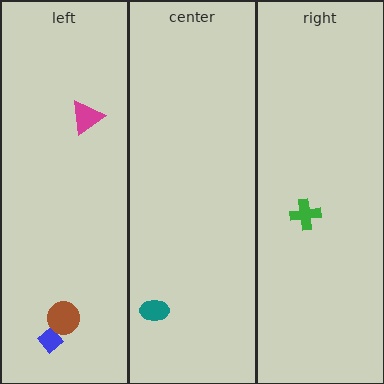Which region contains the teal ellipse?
The center region.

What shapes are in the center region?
The teal ellipse.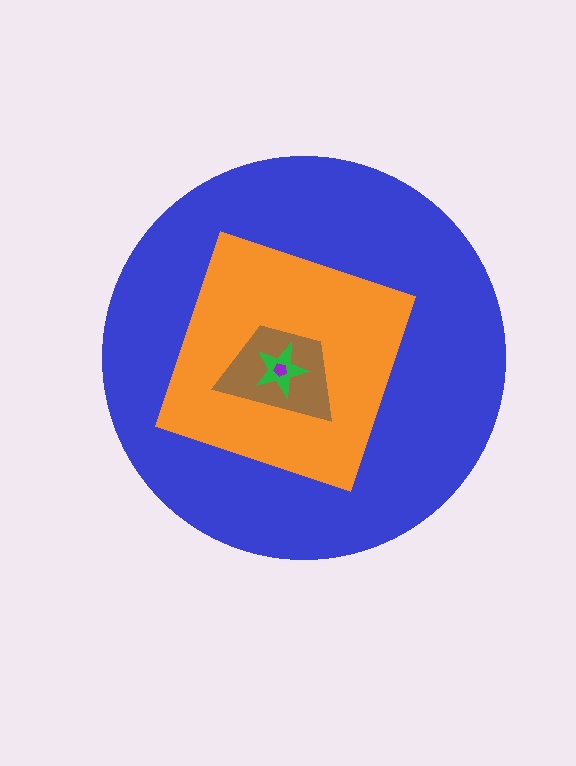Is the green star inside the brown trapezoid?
Yes.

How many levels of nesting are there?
5.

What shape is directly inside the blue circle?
The orange diamond.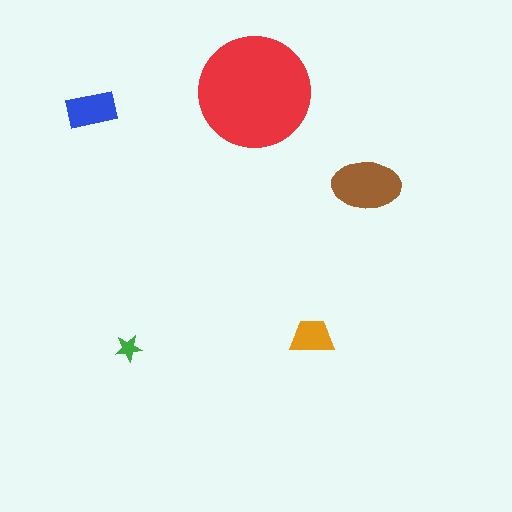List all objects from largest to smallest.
The red circle, the brown ellipse, the blue rectangle, the orange trapezoid, the green star.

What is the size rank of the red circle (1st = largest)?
1st.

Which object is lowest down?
The green star is bottommost.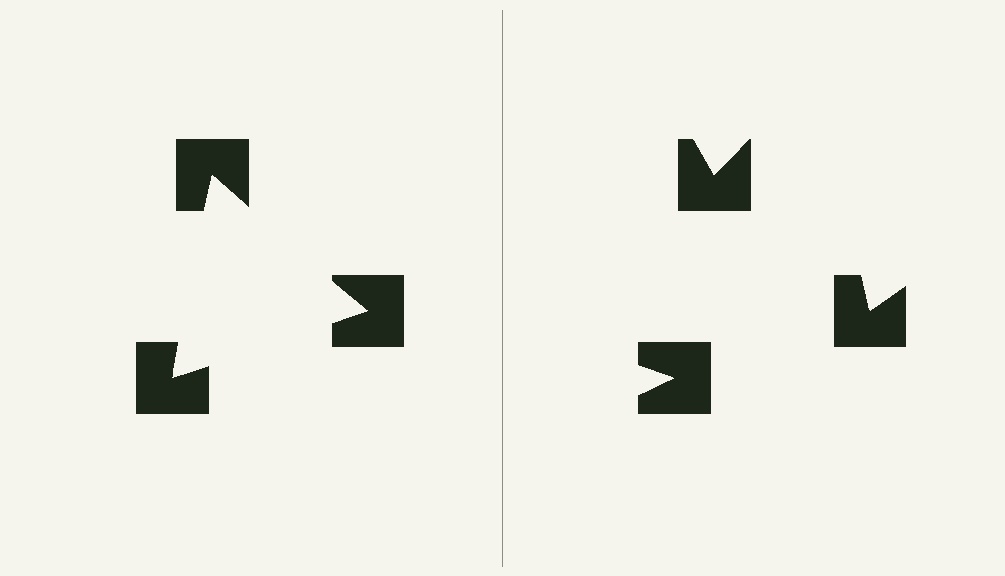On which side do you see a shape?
An illusory triangle appears on the left side. On the right side the wedge cuts are rotated, so no coherent shape forms.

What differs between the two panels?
The notched squares are positioned identically on both sides; only the wedge orientations differ. On the left they align to a triangle; on the right they are misaligned.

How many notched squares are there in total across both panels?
6 — 3 on each side.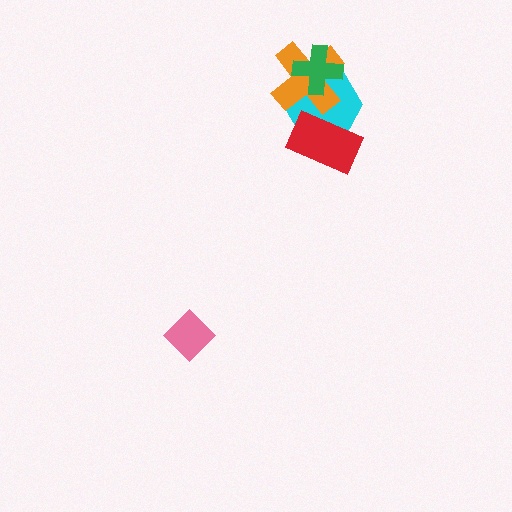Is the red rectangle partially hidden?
No, no other shape covers it.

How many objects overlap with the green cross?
2 objects overlap with the green cross.